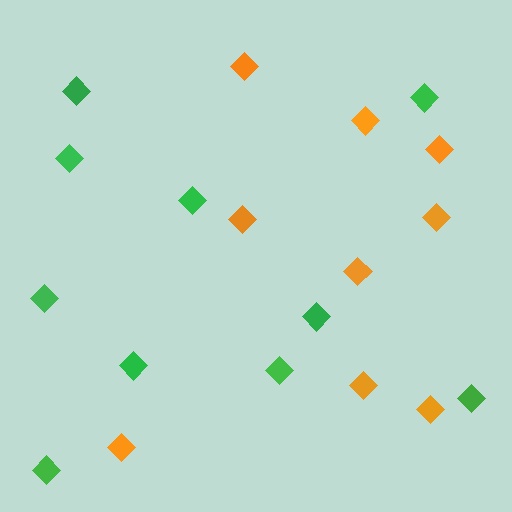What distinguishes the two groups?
There are 2 groups: one group of green diamonds (10) and one group of orange diamonds (9).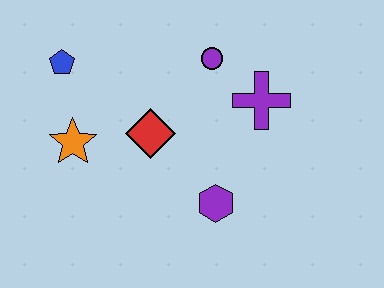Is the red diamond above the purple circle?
No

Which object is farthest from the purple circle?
The orange star is farthest from the purple circle.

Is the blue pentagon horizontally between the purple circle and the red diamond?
No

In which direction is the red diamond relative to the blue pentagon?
The red diamond is to the right of the blue pentagon.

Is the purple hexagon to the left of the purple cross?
Yes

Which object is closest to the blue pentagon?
The orange star is closest to the blue pentagon.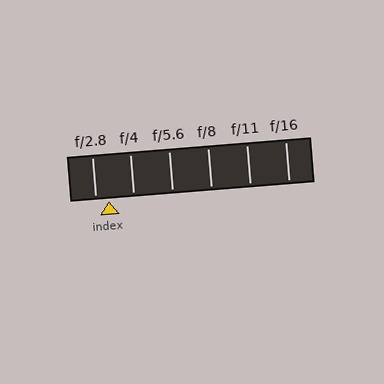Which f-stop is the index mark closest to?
The index mark is closest to f/2.8.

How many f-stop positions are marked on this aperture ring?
There are 6 f-stop positions marked.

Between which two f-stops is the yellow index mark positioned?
The index mark is between f/2.8 and f/4.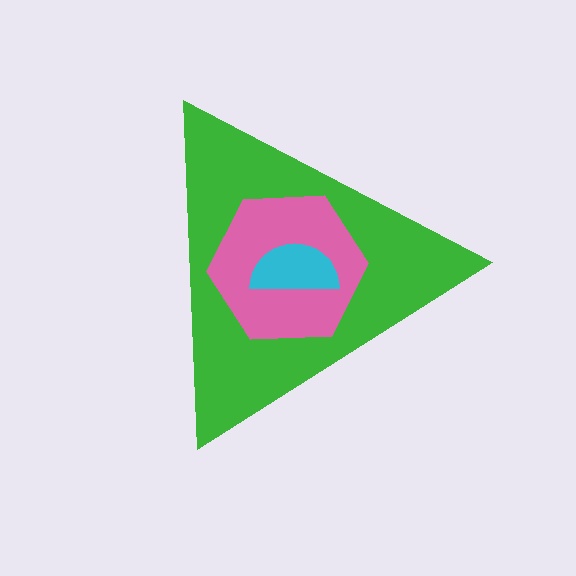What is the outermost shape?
The green triangle.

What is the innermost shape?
The cyan semicircle.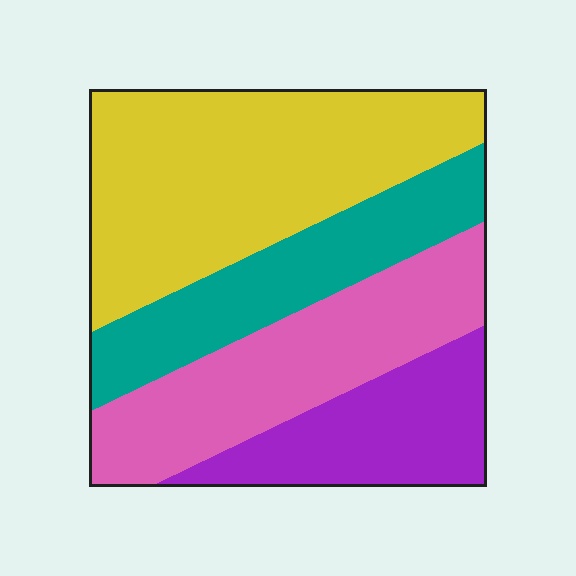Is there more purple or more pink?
Pink.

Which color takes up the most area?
Yellow, at roughly 35%.